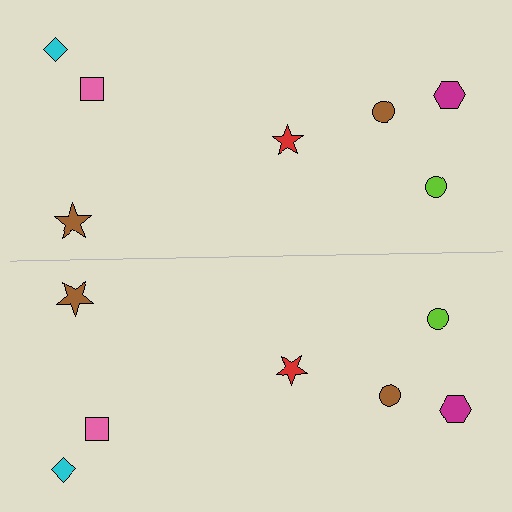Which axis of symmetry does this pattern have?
The pattern has a horizontal axis of symmetry running through the center of the image.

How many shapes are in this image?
There are 14 shapes in this image.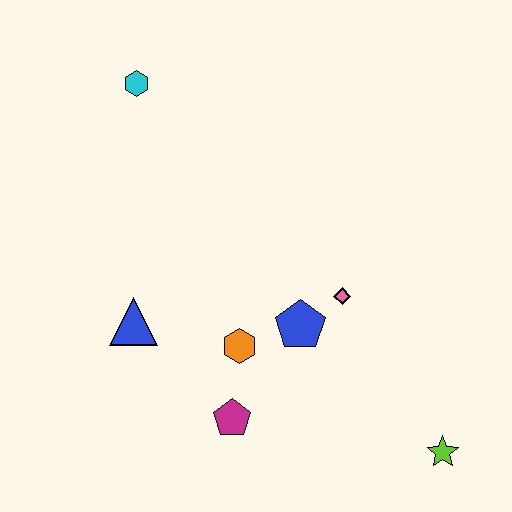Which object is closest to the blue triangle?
The orange hexagon is closest to the blue triangle.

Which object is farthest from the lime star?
The cyan hexagon is farthest from the lime star.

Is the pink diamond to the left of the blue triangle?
No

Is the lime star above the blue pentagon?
No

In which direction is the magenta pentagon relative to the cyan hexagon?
The magenta pentagon is below the cyan hexagon.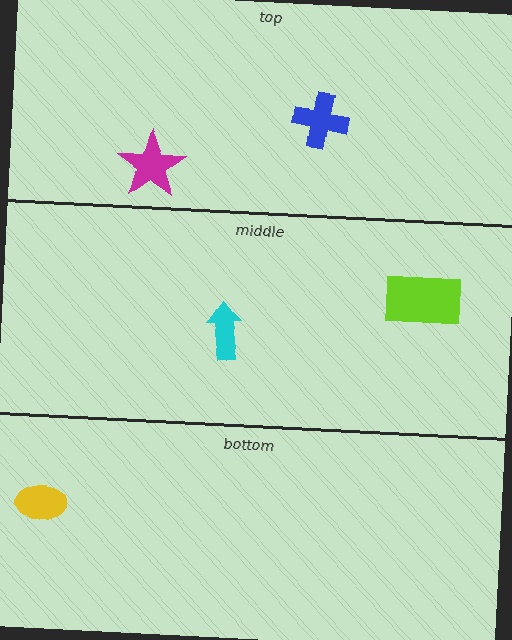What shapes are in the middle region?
The cyan arrow, the lime rectangle.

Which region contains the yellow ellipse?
The bottom region.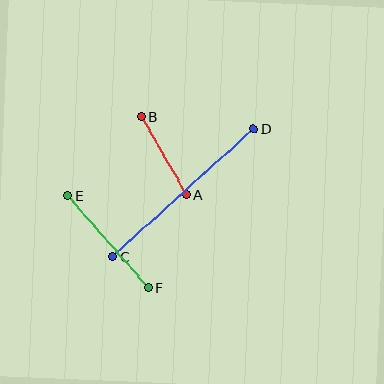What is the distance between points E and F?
The distance is approximately 122 pixels.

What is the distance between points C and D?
The distance is approximately 190 pixels.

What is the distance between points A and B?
The distance is approximately 90 pixels.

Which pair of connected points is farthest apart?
Points C and D are farthest apart.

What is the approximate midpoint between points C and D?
The midpoint is at approximately (183, 193) pixels.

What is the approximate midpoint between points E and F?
The midpoint is at approximately (108, 242) pixels.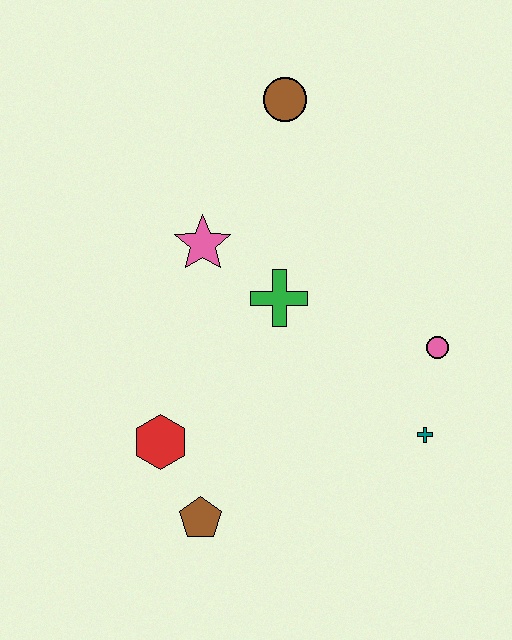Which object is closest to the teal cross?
The pink circle is closest to the teal cross.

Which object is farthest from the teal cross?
The brown circle is farthest from the teal cross.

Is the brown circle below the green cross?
No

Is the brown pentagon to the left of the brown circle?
Yes